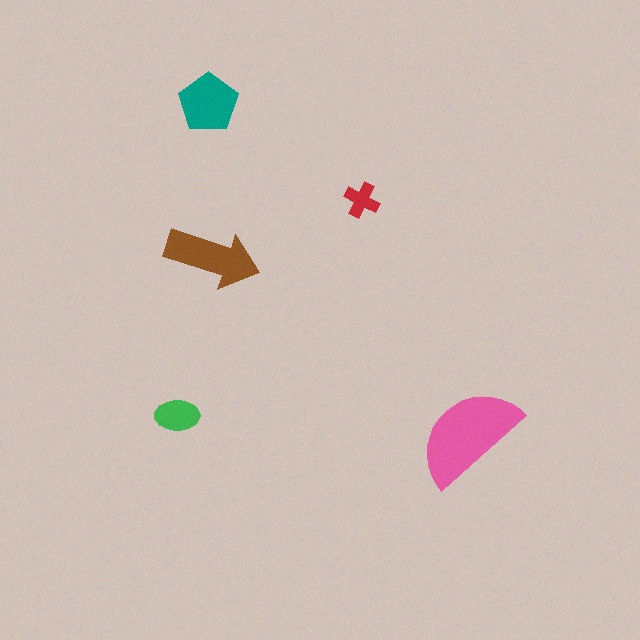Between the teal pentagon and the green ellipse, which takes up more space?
The teal pentagon.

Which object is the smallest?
The red cross.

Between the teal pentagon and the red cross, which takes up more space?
The teal pentagon.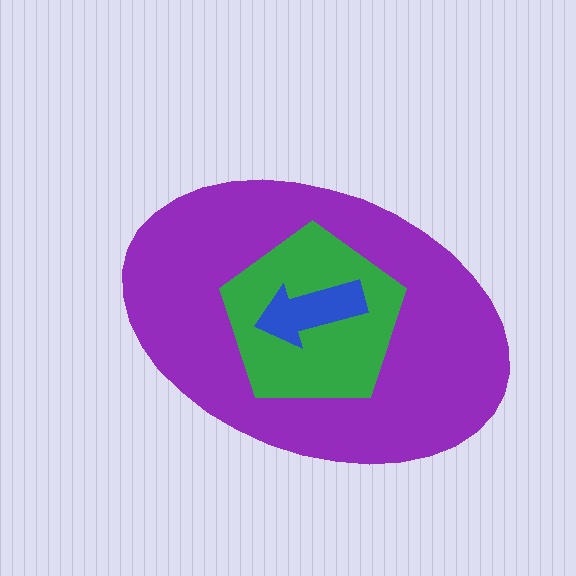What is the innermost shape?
The blue arrow.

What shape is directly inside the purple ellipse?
The green pentagon.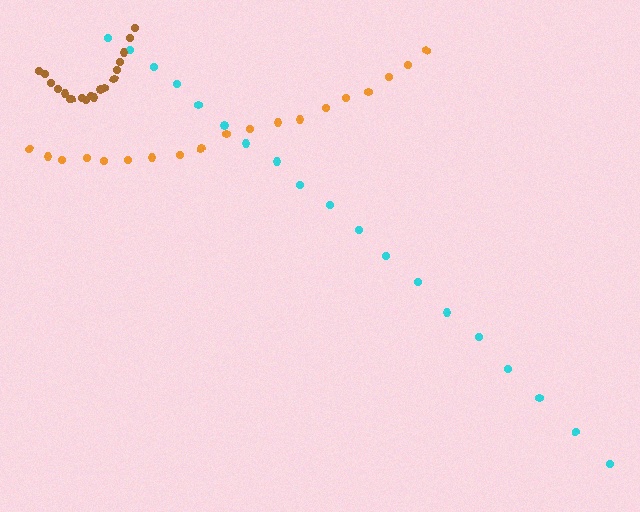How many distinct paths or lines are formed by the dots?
There are 3 distinct paths.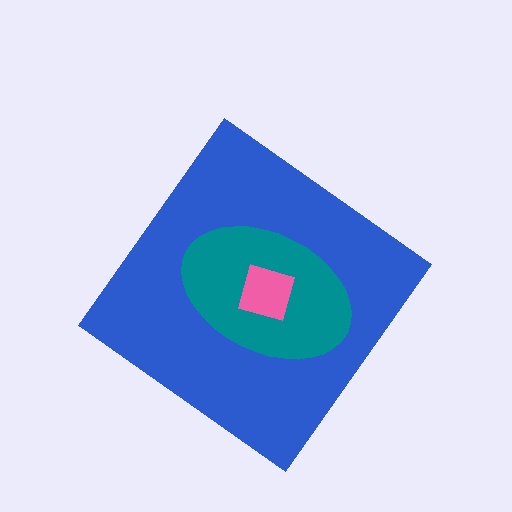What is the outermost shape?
The blue diamond.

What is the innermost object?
The pink square.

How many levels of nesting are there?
3.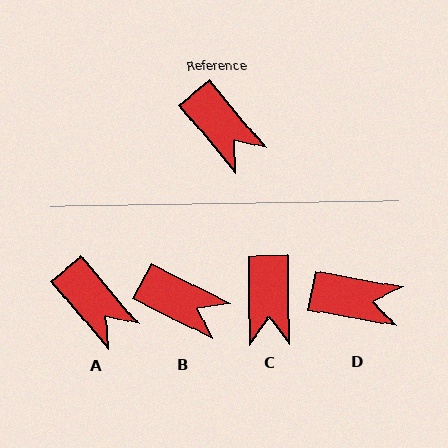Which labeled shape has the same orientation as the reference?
A.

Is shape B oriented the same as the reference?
No, it is off by about 23 degrees.